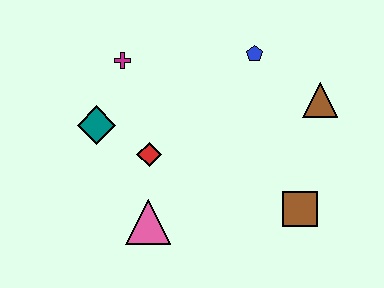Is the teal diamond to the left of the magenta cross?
Yes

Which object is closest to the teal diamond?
The red diamond is closest to the teal diamond.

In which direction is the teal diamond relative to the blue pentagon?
The teal diamond is to the left of the blue pentagon.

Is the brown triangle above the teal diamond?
Yes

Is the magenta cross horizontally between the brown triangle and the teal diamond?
Yes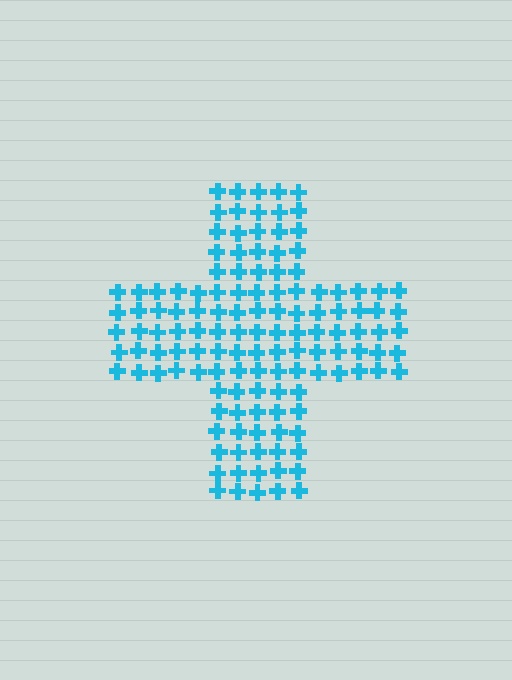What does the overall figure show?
The overall figure shows a cross.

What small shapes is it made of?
It is made of small crosses.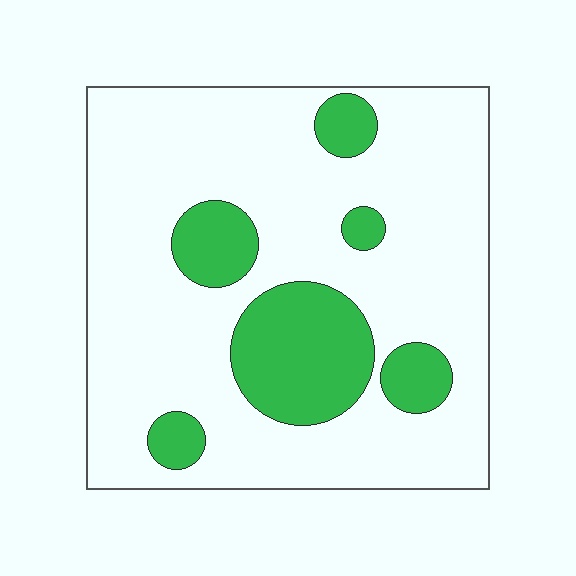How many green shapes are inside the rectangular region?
6.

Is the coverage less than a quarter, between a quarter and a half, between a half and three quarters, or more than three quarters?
Less than a quarter.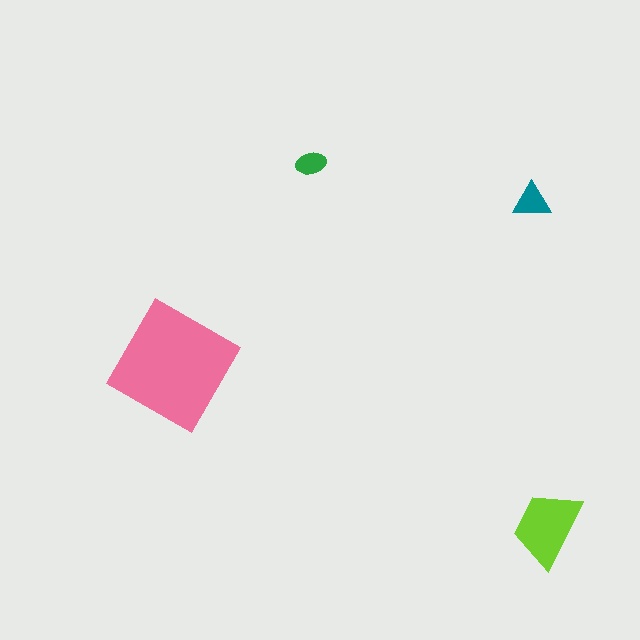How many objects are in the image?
There are 4 objects in the image.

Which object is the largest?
The pink diamond.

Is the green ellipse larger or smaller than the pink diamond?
Smaller.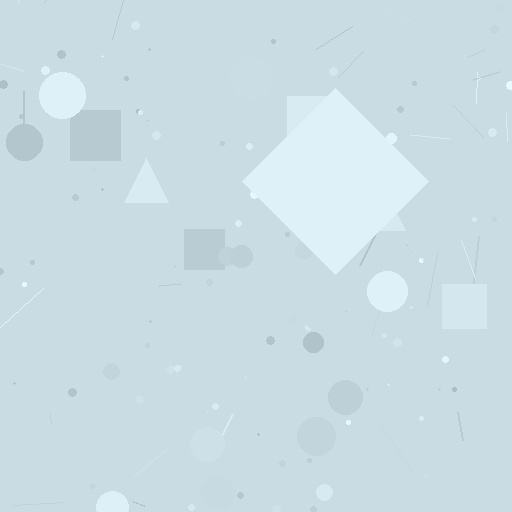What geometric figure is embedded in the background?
A diamond is embedded in the background.